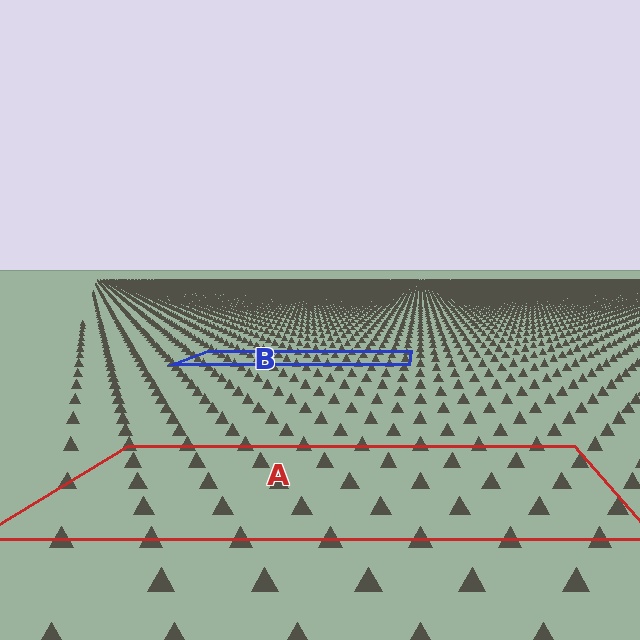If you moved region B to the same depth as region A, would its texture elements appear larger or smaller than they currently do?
They would appear larger. At a closer depth, the same texture elements are projected at a bigger on-screen size.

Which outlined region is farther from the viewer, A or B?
Region B is farther from the viewer — the texture elements inside it appear smaller and more densely packed.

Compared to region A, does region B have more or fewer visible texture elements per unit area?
Region B has more texture elements per unit area — they are packed more densely because it is farther away.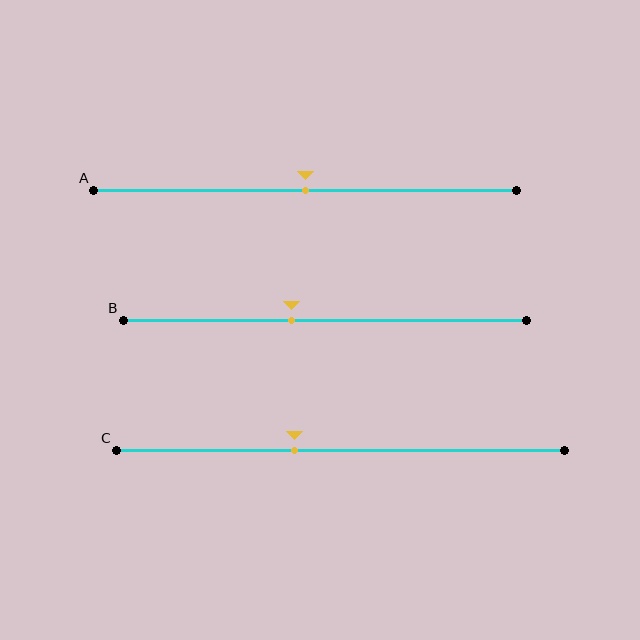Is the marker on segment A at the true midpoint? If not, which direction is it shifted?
Yes, the marker on segment A is at the true midpoint.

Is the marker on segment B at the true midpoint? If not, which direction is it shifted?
No, the marker on segment B is shifted to the left by about 8% of the segment length.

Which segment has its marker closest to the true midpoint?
Segment A has its marker closest to the true midpoint.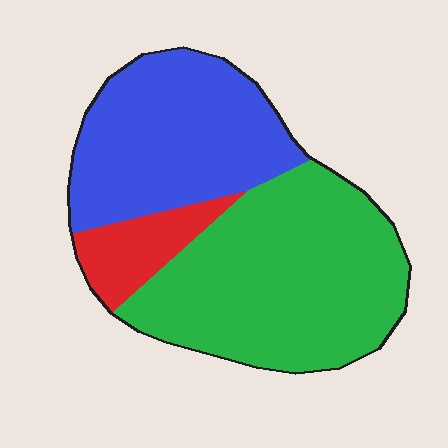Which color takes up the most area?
Green, at roughly 50%.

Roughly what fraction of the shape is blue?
Blue covers around 35% of the shape.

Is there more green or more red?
Green.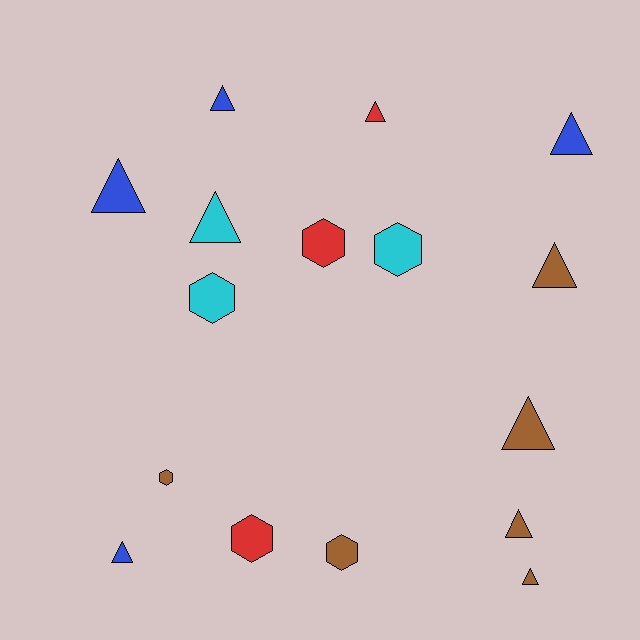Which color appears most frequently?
Brown, with 6 objects.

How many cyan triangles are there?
There is 1 cyan triangle.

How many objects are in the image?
There are 16 objects.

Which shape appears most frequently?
Triangle, with 10 objects.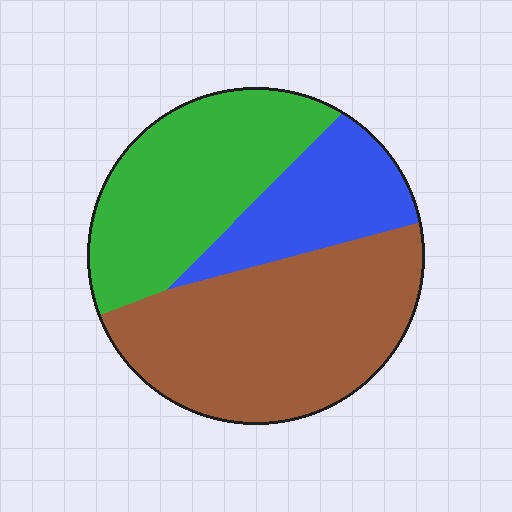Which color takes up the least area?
Blue, at roughly 20%.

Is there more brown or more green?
Brown.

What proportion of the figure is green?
Green covers around 35% of the figure.